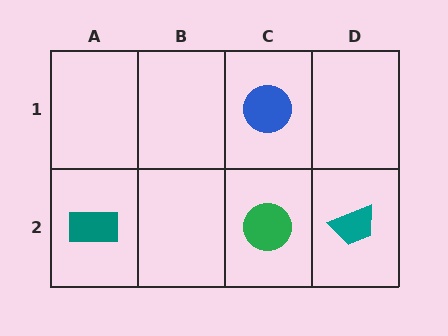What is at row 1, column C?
A blue circle.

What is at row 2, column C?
A green circle.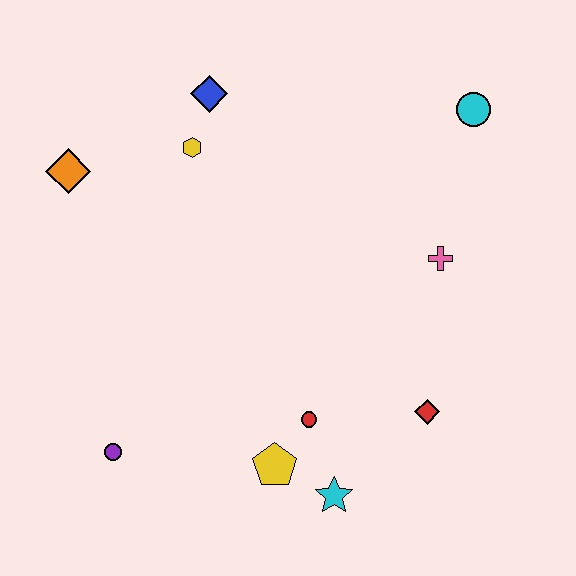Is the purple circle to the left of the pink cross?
Yes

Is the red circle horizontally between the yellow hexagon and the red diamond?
Yes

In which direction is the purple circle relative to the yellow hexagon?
The purple circle is below the yellow hexagon.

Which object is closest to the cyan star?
The yellow pentagon is closest to the cyan star.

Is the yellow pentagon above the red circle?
No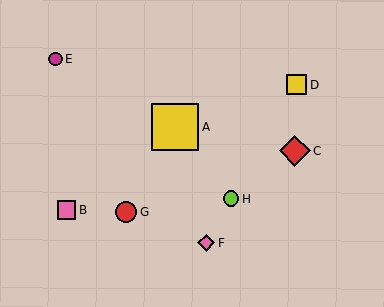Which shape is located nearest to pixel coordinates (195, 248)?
The pink diamond (labeled F) at (206, 243) is nearest to that location.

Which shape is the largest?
The yellow square (labeled A) is the largest.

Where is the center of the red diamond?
The center of the red diamond is at (295, 151).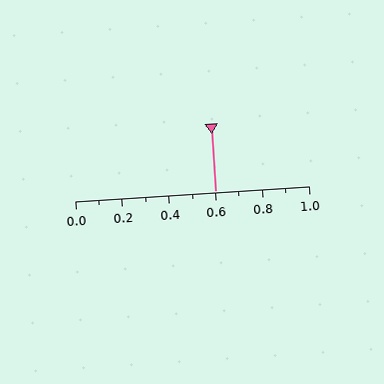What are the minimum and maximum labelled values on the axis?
The axis runs from 0.0 to 1.0.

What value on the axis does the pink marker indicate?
The marker indicates approximately 0.6.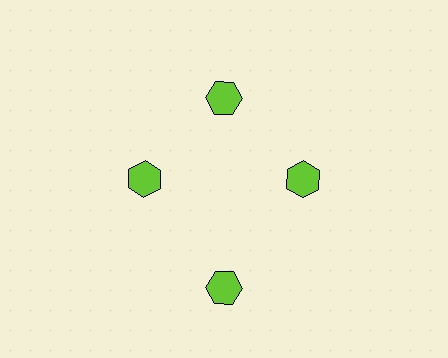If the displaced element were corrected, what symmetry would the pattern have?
It would have 4-fold rotational symmetry — the pattern would map onto itself every 90 degrees.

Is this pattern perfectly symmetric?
No. The 4 lime hexagons are arranged in a ring, but one element near the 6 o'clock position is pushed outward from the center, breaking the 4-fold rotational symmetry.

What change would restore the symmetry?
The symmetry would be restored by moving it inward, back onto the ring so that all 4 hexagons sit at equal angles and equal distance from the center.